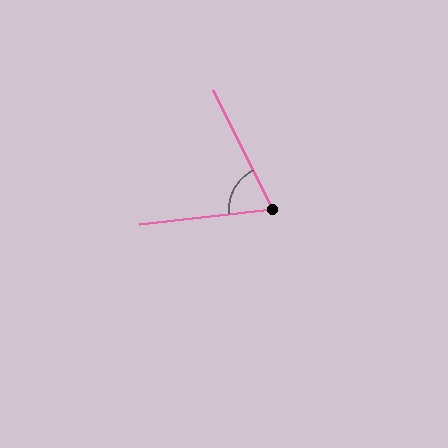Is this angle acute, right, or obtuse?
It is acute.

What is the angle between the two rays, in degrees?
Approximately 70 degrees.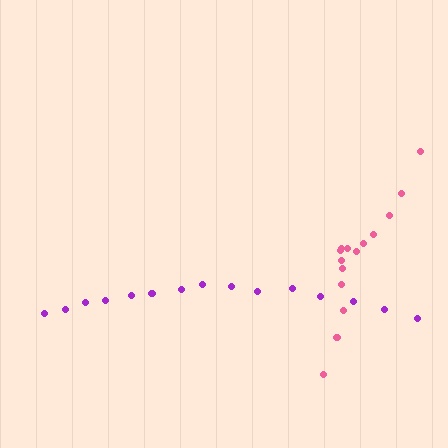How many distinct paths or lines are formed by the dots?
There are 2 distinct paths.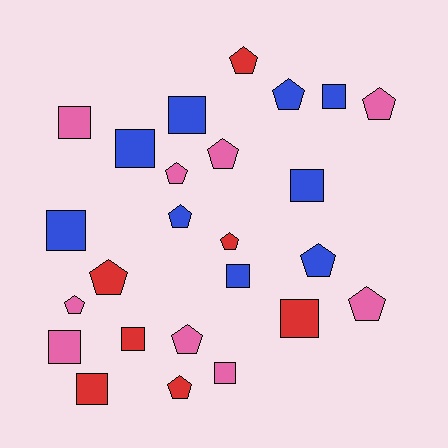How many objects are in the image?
There are 25 objects.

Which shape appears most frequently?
Pentagon, with 13 objects.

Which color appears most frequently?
Pink, with 9 objects.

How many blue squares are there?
There are 6 blue squares.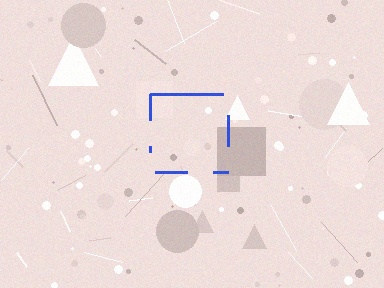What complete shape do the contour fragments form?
The contour fragments form a square.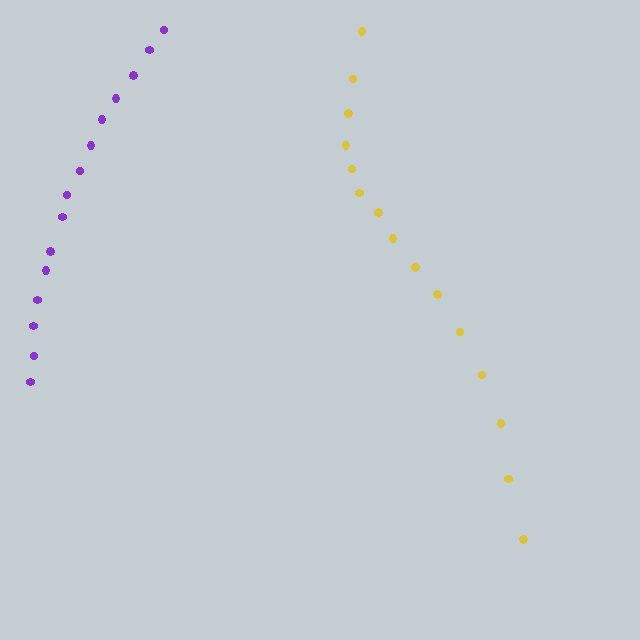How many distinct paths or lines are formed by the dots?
There are 2 distinct paths.